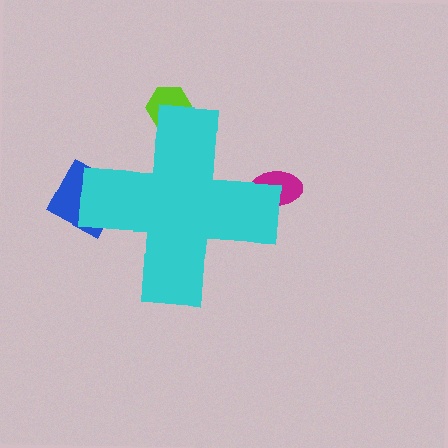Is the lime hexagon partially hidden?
Yes, the lime hexagon is partially hidden behind the cyan cross.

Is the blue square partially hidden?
Yes, the blue square is partially hidden behind the cyan cross.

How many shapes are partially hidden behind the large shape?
3 shapes are partially hidden.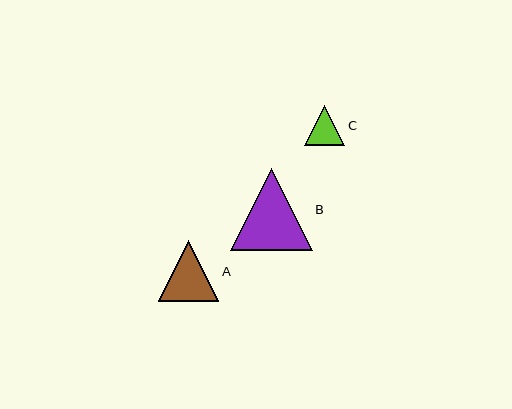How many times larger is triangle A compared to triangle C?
Triangle A is approximately 1.5 times the size of triangle C.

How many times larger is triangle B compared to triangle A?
Triangle B is approximately 1.4 times the size of triangle A.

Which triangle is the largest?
Triangle B is the largest with a size of approximately 82 pixels.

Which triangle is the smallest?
Triangle C is the smallest with a size of approximately 40 pixels.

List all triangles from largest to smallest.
From largest to smallest: B, A, C.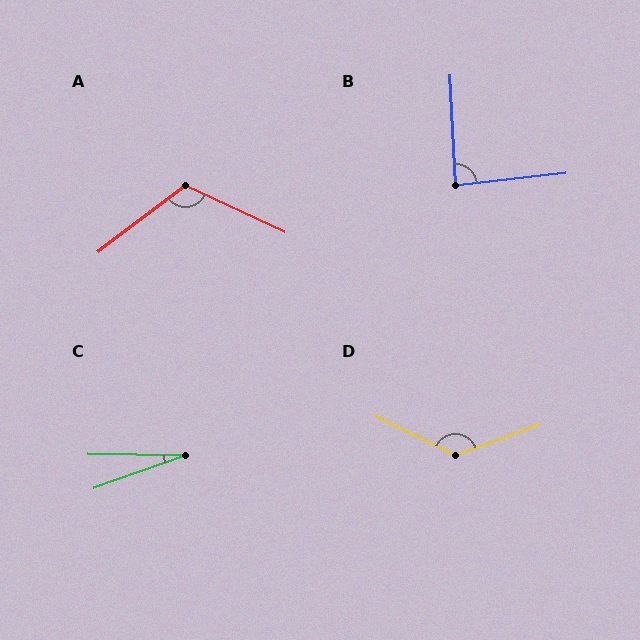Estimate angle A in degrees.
Approximately 118 degrees.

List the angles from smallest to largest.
C (20°), B (86°), A (118°), D (133°).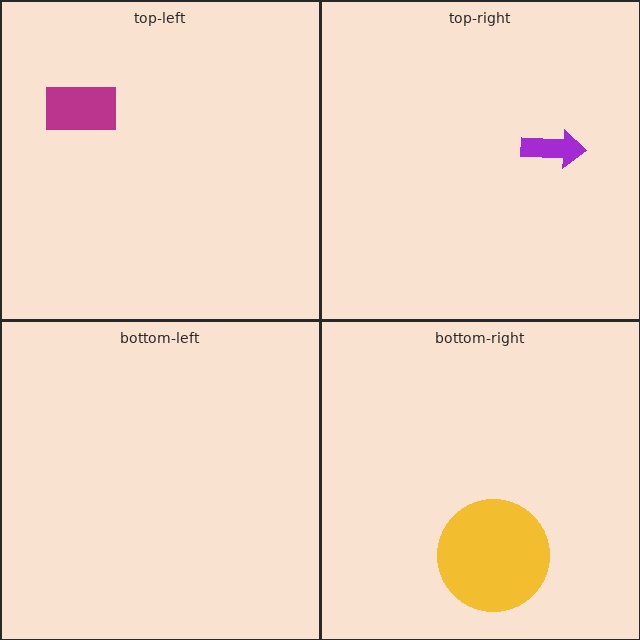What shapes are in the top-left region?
The magenta rectangle.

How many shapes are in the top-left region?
1.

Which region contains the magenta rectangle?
The top-left region.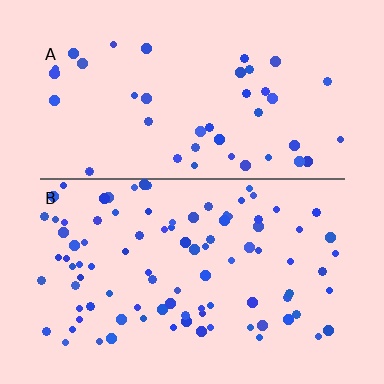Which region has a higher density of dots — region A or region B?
B (the bottom).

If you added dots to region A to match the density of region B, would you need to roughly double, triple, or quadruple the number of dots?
Approximately double.